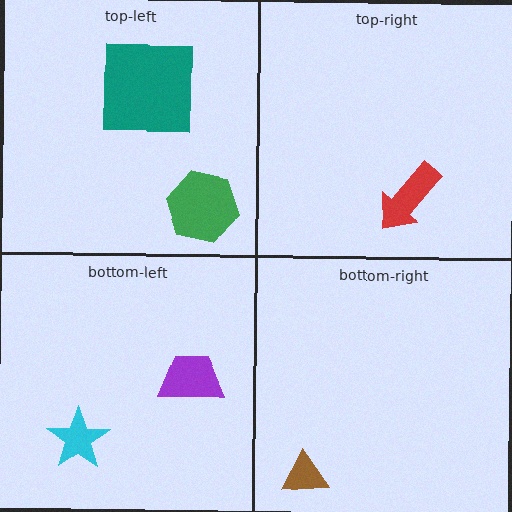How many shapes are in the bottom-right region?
1.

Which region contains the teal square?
The top-left region.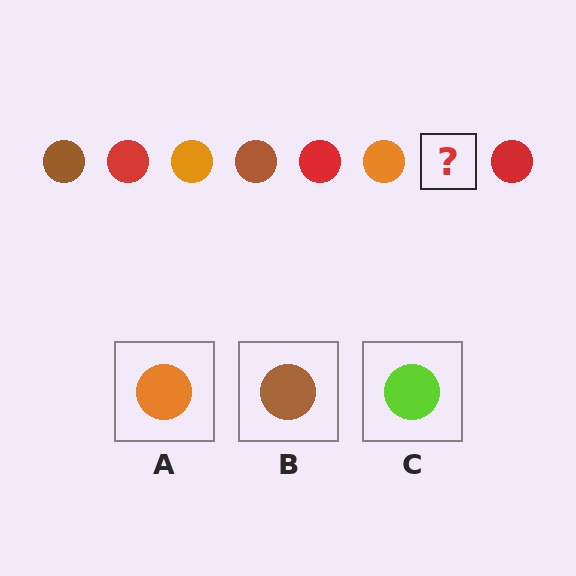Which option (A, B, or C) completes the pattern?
B.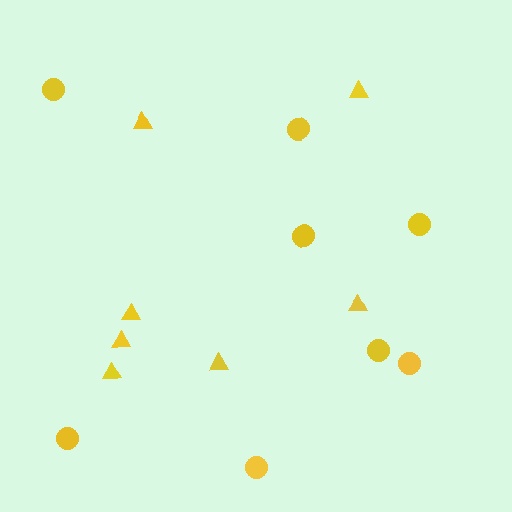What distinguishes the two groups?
There are 2 groups: one group of circles (8) and one group of triangles (7).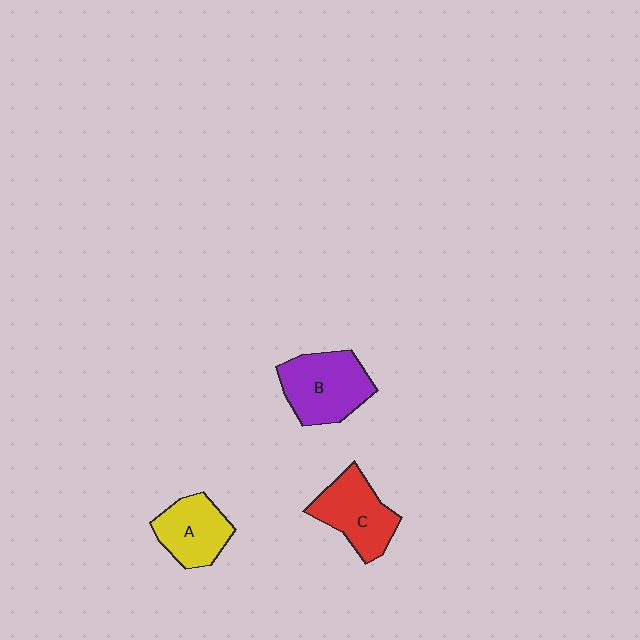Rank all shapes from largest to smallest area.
From largest to smallest: B (purple), C (red), A (yellow).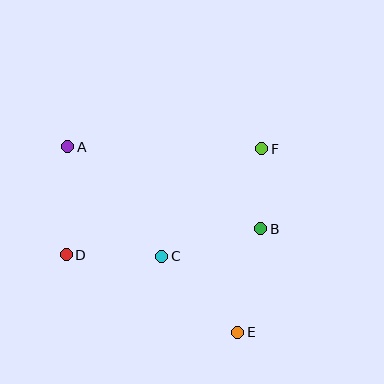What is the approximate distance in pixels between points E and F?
The distance between E and F is approximately 185 pixels.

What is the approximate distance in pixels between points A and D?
The distance between A and D is approximately 108 pixels.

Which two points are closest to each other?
Points B and F are closest to each other.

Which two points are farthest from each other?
Points A and E are farthest from each other.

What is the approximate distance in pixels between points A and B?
The distance between A and B is approximately 210 pixels.